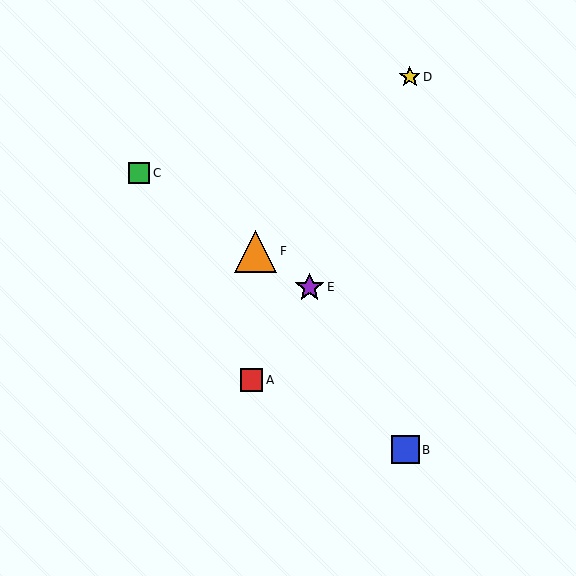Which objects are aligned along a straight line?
Objects C, E, F are aligned along a straight line.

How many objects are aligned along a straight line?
3 objects (C, E, F) are aligned along a straight line.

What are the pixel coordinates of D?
Object D is at (410, 77).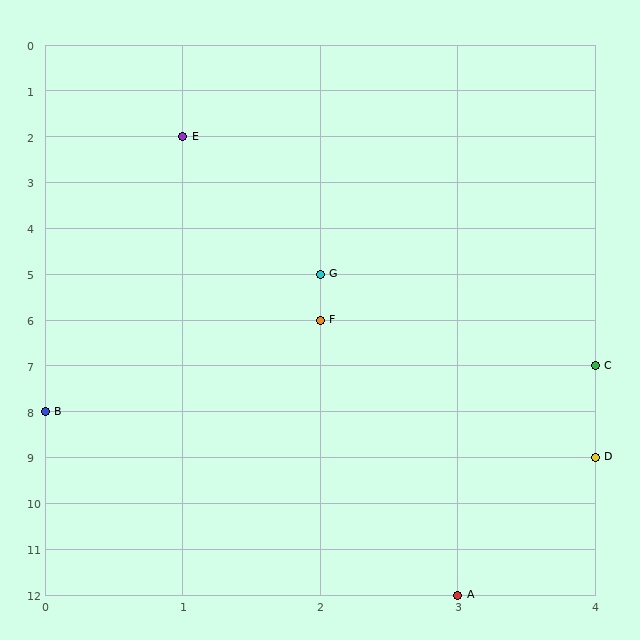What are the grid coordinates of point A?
Point A is at grid coordinates (3, 12).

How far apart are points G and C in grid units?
Points G and C are 2 columns and 2 rows apart (about 2.8 grid units diagonally).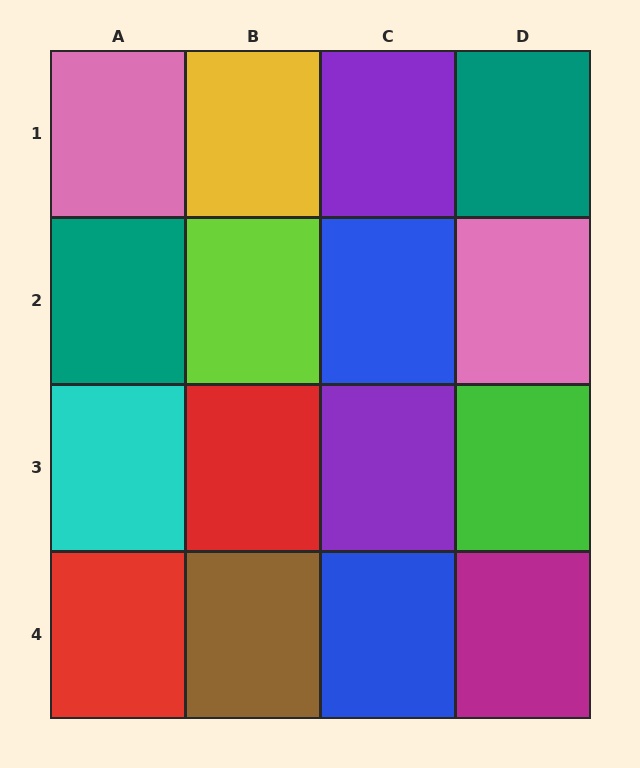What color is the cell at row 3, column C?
Purple.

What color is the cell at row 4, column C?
Blue.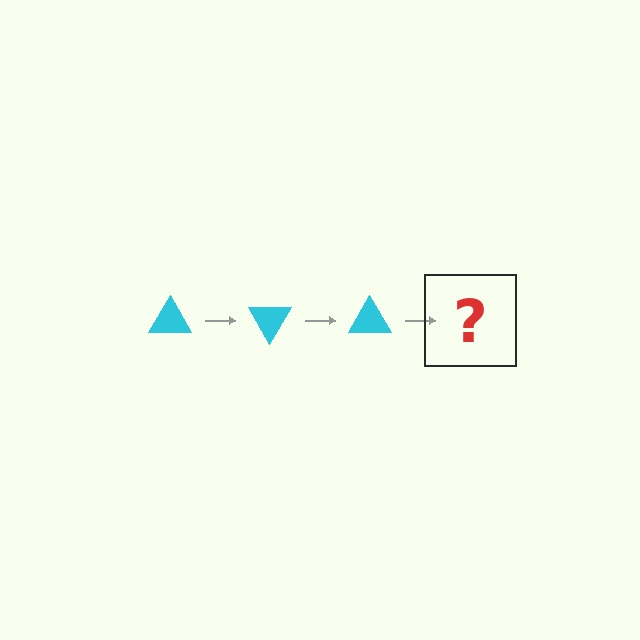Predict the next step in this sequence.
The next step is a cyan triangle rotated 180 degrees.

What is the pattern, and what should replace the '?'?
The pattern is that the triangle rotates 60 degrees each step. The '?' should be a cyan triangle rotated 180 degrees.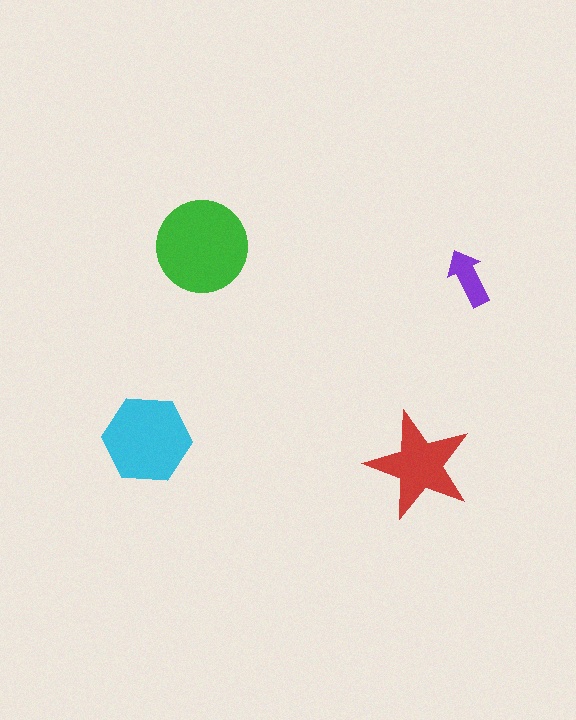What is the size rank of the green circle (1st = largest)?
1st.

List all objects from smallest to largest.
The purple arrow, the red star, the cyan hexagon, the green circle.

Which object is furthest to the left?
The cyan hexagon is leftmost.